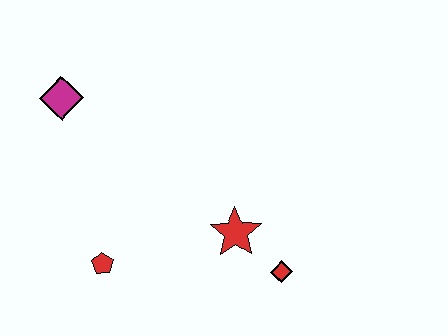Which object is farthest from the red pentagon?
The red diamond is farthest from the red pentagon.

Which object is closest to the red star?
The red diamond is closest to the red star.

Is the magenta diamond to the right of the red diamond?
No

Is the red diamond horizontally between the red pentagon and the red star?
No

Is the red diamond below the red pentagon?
Yes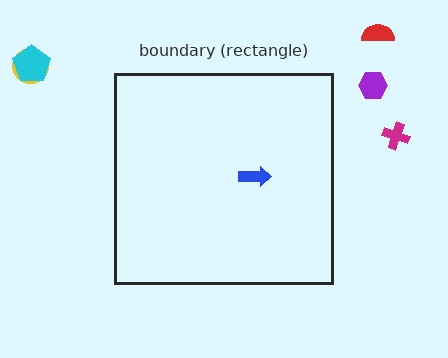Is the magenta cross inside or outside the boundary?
Outside.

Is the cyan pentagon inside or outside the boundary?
Outside.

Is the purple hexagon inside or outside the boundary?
Outside.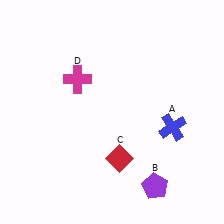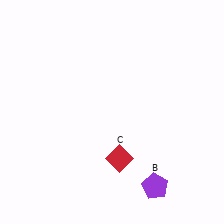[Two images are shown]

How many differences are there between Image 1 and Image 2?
There are 2 differences between the two images.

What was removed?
The magenta cross (D), the blue cross (A) were removed in Image 2.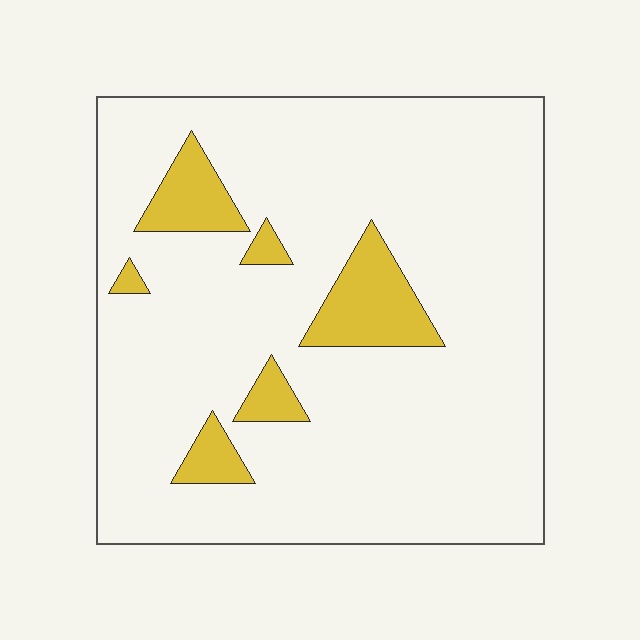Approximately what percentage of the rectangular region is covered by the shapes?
Approximately 10%.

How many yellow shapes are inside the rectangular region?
6.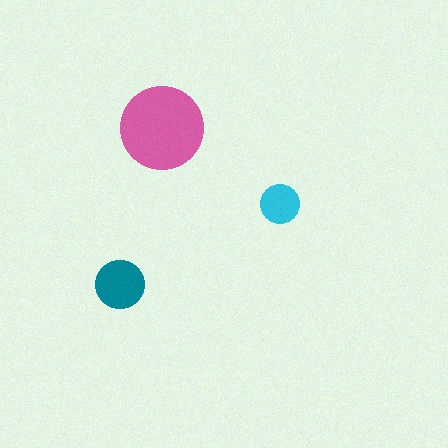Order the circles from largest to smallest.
the pink one, the teal one, the cyan one.